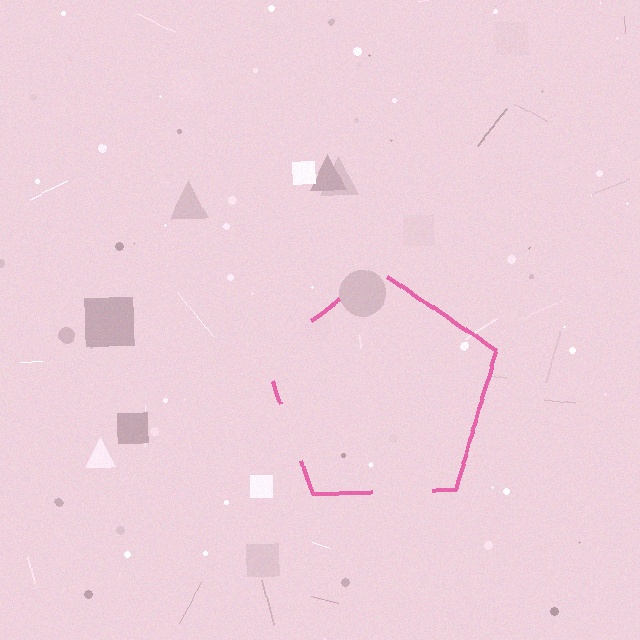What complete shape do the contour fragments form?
The contour fragments form a pentagon.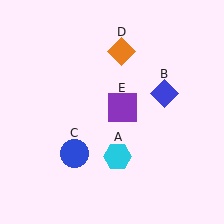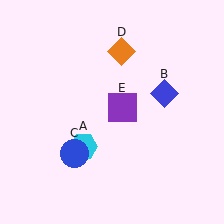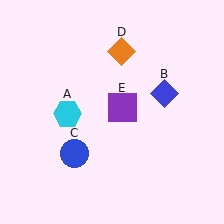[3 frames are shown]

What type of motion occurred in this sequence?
The cyan hexagon (object A) rotated clockwise around the center of the scene.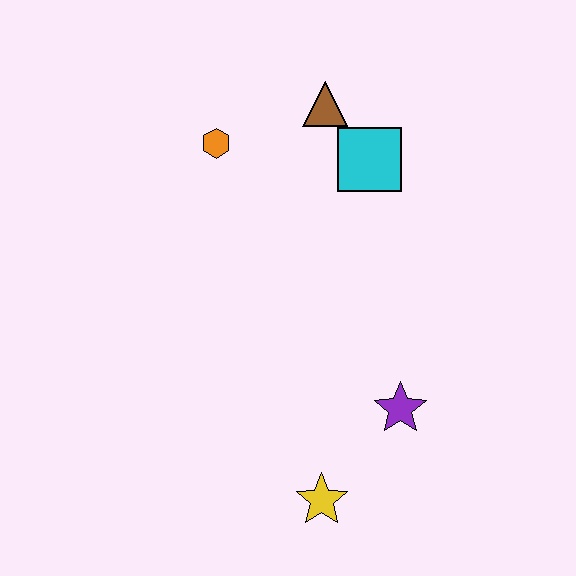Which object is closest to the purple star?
The yellow star is closest to the purple star.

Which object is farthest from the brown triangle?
The yellow star is farthest from the brown triangle.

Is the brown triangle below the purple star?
No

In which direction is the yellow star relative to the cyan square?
The yellow star is below the cyan square.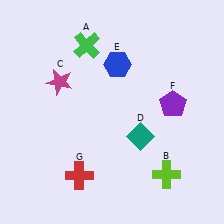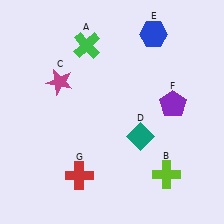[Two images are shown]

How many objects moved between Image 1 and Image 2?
1 object moved between the two images.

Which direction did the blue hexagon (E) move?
The blue hexagon (E) moved right.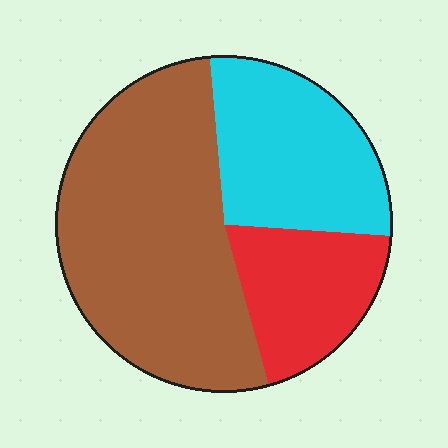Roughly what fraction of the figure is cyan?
Cyan takes up between a sixth and a third of the figure.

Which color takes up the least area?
Red, at roughly 20%.